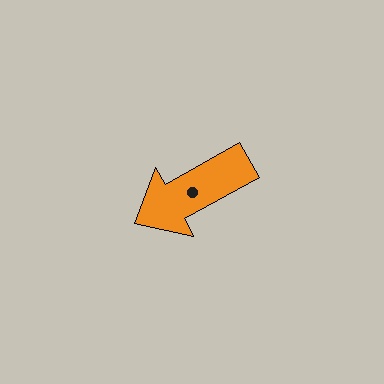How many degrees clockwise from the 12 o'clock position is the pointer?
Approximately 241 degrees.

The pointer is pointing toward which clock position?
Roughly 8 o'clock.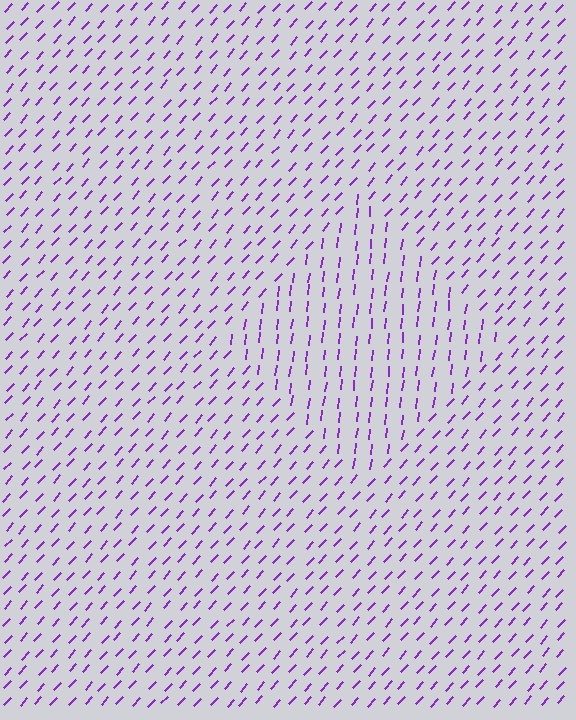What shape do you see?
I see a diamond.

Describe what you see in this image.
The image is filled with small purple line segments. A diamond region in the image has lines oriented differently from the surrounding lines, creating a visible texture boundary.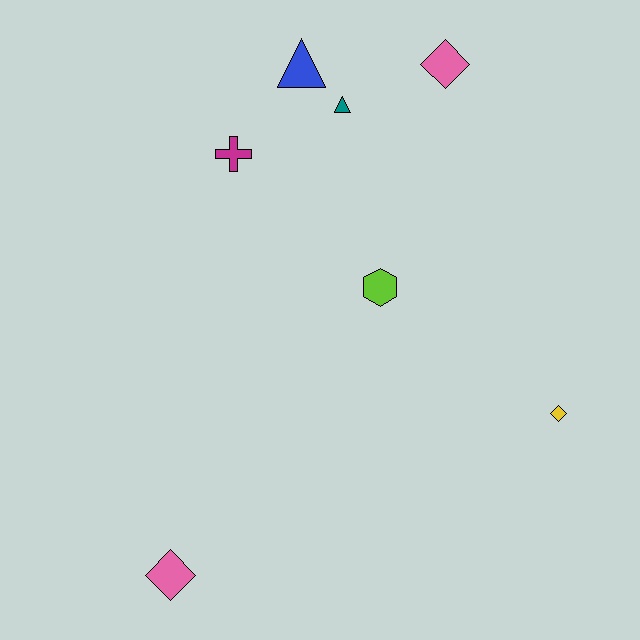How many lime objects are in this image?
There is 1 lime object.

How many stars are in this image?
There are no stars.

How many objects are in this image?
There are 7 objects.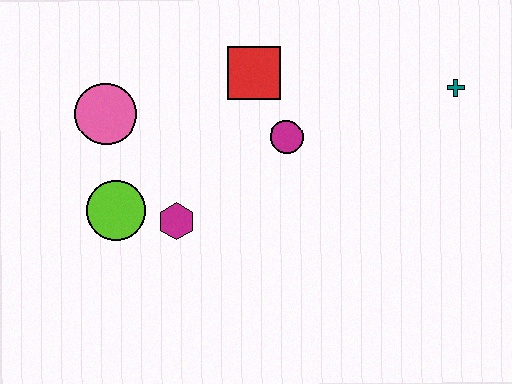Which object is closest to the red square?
The magenta circle is closest to the red square.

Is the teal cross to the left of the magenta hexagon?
No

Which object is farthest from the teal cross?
The lime circle is farthest from the teal cross.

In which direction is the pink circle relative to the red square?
The pink circle is to the left of the red square.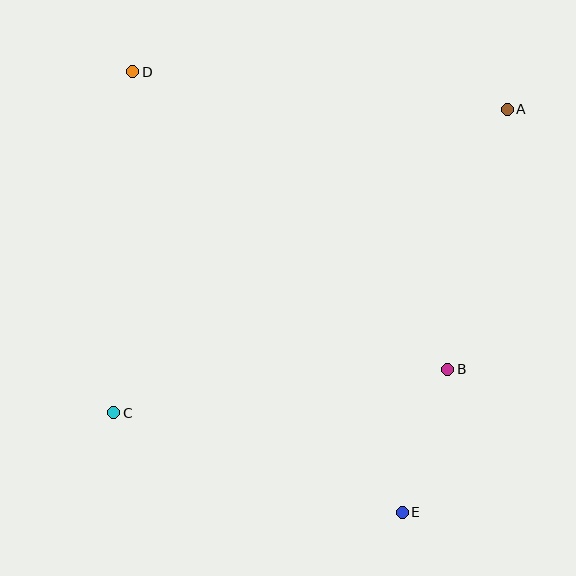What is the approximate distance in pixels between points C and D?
The distance between C and D is approximately 341 pixels.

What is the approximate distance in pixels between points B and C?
The distance between B and C is approximately 337 pixels.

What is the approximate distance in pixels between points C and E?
The distance between C and E is approximately 305 pixels.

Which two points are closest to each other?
Points B and E are closest to each other.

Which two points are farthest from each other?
Points D and E are farthest from each other.